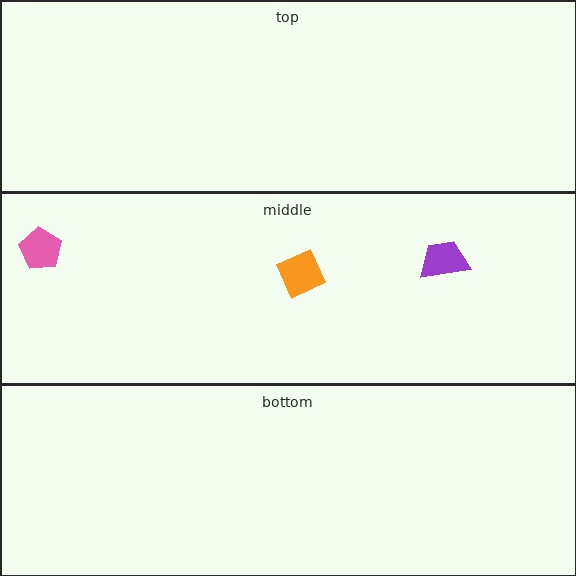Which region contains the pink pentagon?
The middle region.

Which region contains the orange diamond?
The middle region.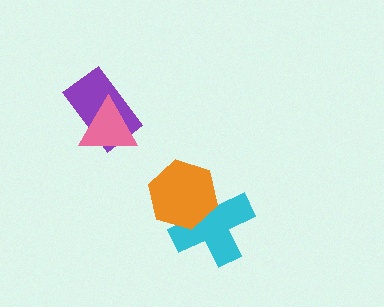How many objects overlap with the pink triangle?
1 object overlaps with the pink triangle.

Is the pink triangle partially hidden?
No, no other shape covers it.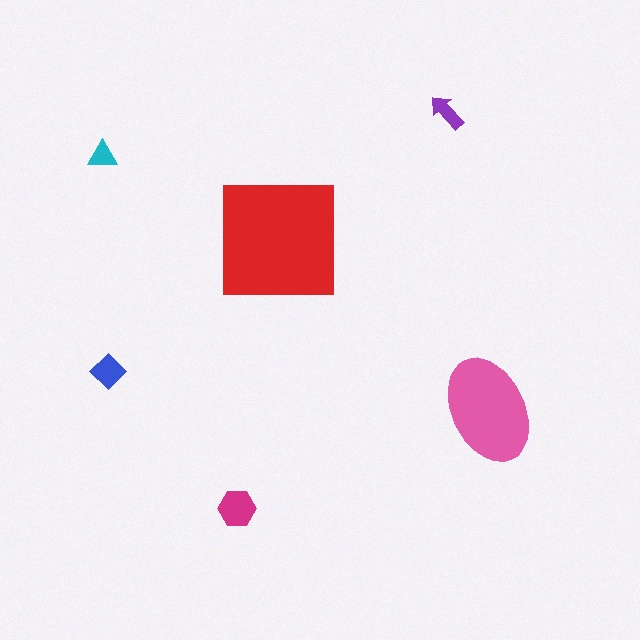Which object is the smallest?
The cyan triangle.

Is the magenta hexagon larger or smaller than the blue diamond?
Larger.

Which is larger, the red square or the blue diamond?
The red square.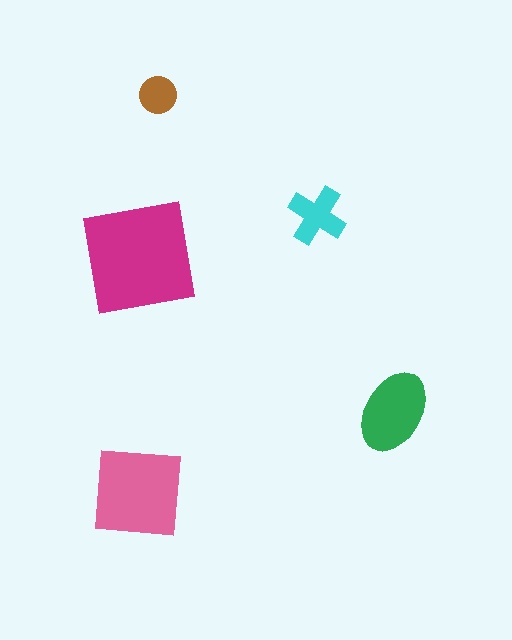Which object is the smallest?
The brown circle.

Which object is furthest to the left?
The pink square is leftmost.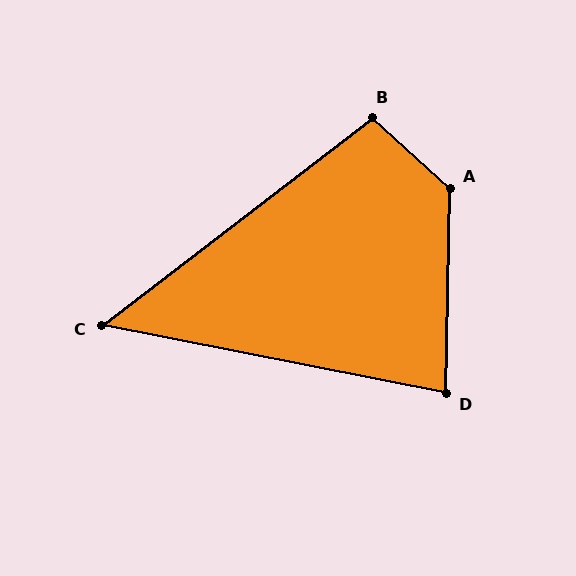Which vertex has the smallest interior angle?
C, at approximately 49 degrees.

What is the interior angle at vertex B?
Approximately 100 degrees (obtuse).